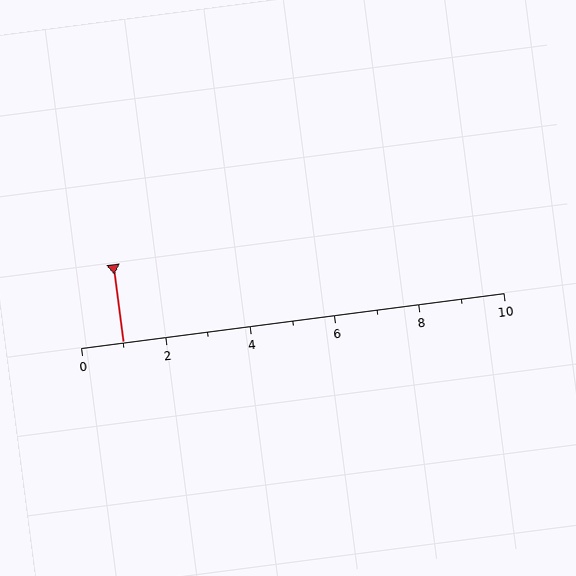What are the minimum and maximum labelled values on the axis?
The axis runs from 0 to 10.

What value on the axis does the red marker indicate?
The marker indicates approximately 1.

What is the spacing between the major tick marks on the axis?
The major ticks are spaced 2 apart.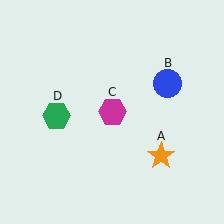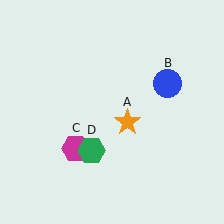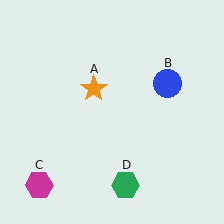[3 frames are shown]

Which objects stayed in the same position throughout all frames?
Blue circle (object B) remained stationary.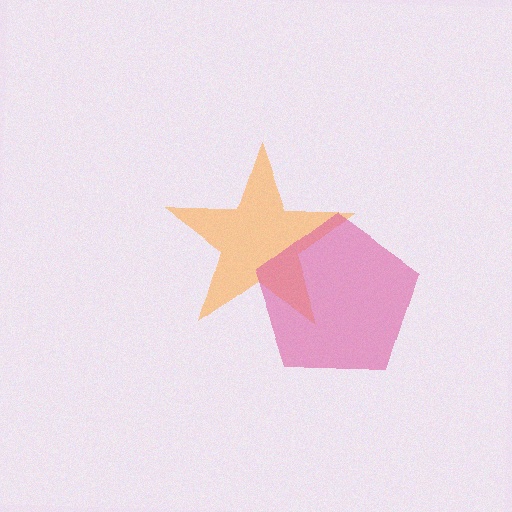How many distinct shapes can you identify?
There are 2 distinct shapes: an orange star, a pink pentagon.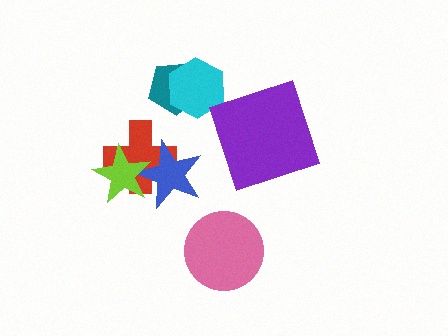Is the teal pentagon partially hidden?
Yes, it is partially covered by another shape.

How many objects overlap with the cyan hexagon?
1 object overlaps with the cyan hexagon.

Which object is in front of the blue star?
The lime star is in front of the blue star.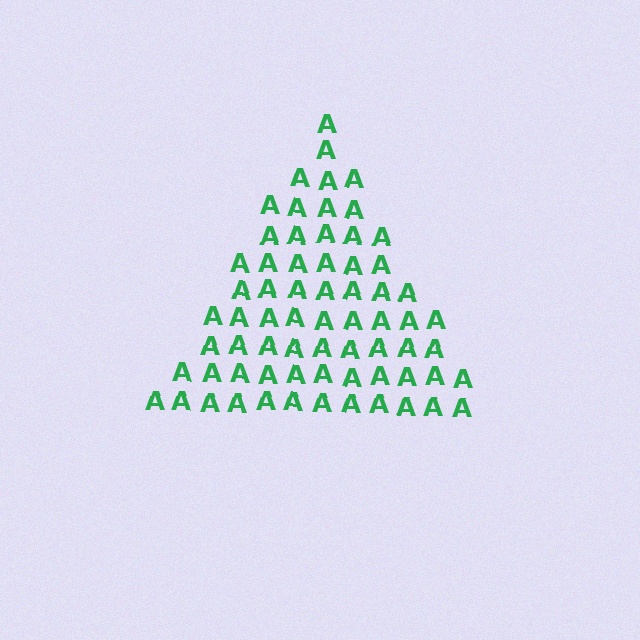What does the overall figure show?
The overall figure shows a triangle.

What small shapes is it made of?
It is made of small letter A's.